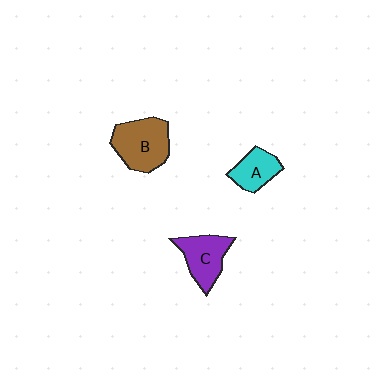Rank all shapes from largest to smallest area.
From largest to smallest: B (brown), C (purple), A (cyan).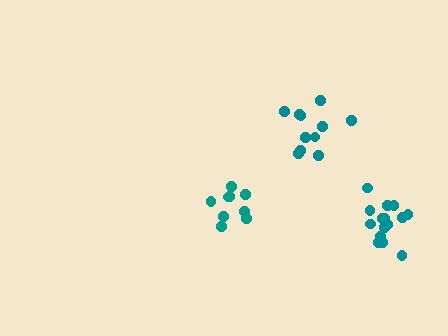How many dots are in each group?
Group 1: 11 dots, Group 2: 15 dots, Group 3: 9 dots (35 total).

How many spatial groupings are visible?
There are 3 spatial groupings.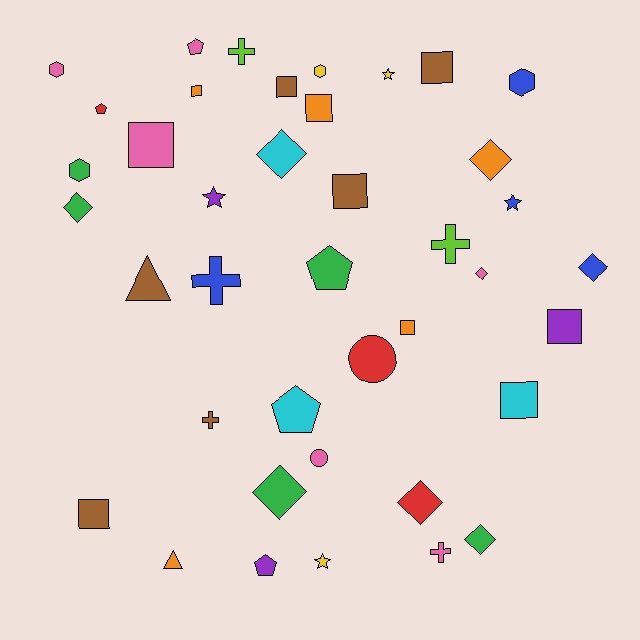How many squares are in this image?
There are 10 squares.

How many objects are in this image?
There are 40 objects.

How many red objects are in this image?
There are 3 red objects.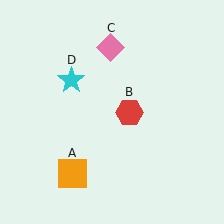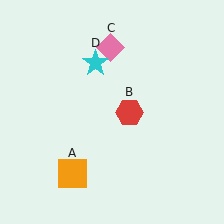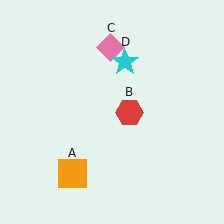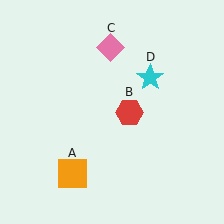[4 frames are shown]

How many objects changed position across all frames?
1 object changed position: cyan star (object D).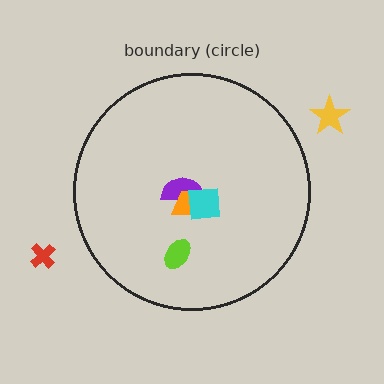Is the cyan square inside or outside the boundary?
Inside.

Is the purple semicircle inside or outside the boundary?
Inside.